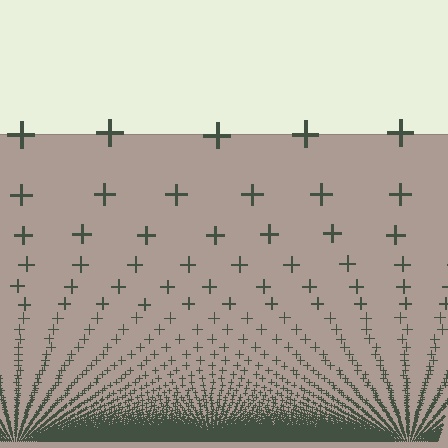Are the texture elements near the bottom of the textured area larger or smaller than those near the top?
Smaller. The gradient is inverted — elements near the bottom are smaller and denser.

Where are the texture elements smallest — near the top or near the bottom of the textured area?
Near the bottom.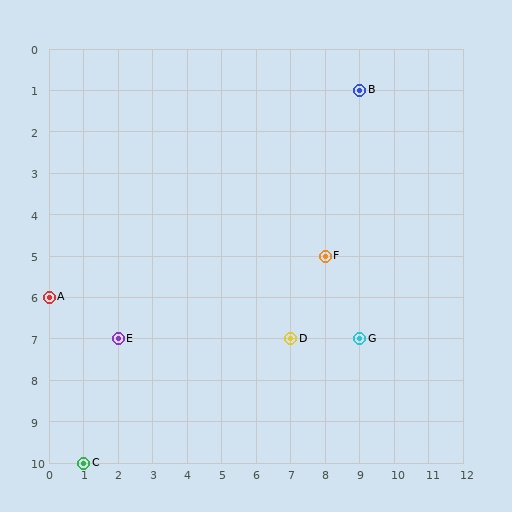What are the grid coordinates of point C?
Point C is at grid coordinates (1, 10).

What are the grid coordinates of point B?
Point B is at grid coordinates (9, 1).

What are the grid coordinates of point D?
Point D is at grid coordinates (7, 7).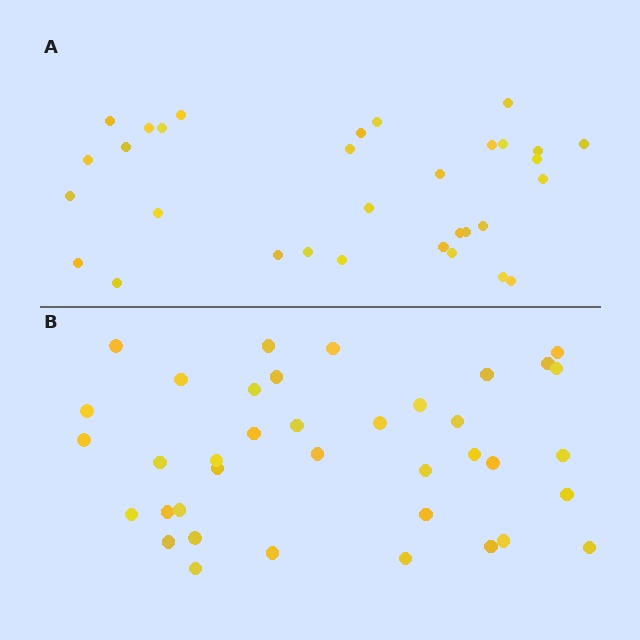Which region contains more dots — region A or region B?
Region B (the bottom region) has more dots.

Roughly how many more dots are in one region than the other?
Region B has about 6 more dots than region A.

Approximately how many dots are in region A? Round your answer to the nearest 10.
About 30 dots. (The exact count is 32, which rounds to 30.)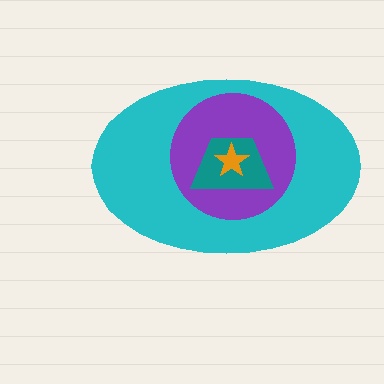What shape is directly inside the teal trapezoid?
The orange star.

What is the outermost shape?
The cyan ellipse.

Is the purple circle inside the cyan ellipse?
Yes.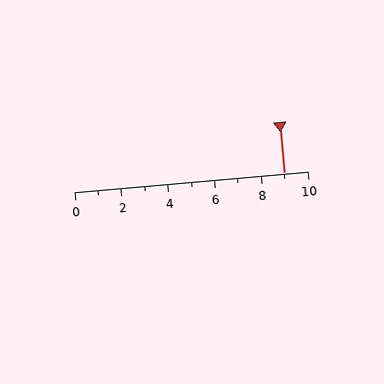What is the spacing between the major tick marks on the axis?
The major ticks are spaced 2 apart.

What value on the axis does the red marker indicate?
The marker indicates approximately 9.